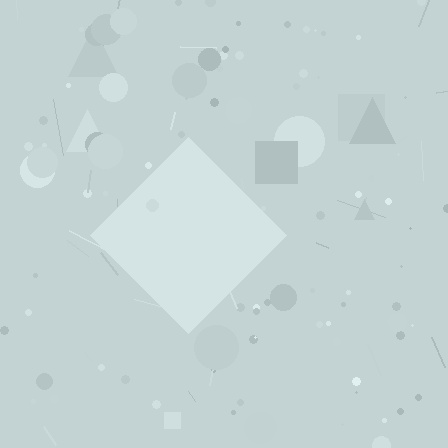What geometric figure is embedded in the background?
A diamond is embedded in the background.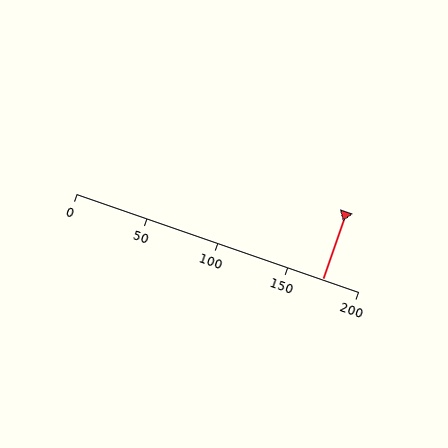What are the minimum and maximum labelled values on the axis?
The axis runs from 0 to 200.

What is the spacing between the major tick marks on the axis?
The major ticks are spaced 50 apart.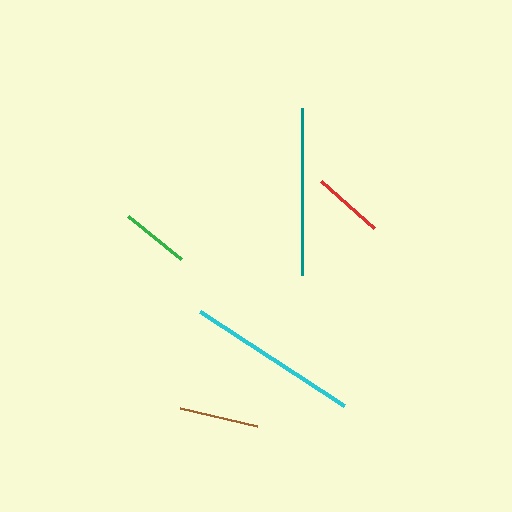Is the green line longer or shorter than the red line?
The red line is longer than the green line.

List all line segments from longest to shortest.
From longest to shortest: cyan, teal, brown, red, green.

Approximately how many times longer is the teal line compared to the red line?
The teal line is approximately 2.4 times the length of the red line.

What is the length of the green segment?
The green segment is approximately 68 pixels long.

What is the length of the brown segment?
The brown segment is approximately 80 pixels long.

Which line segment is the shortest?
The green line is the shortest at approximately 68 pixels.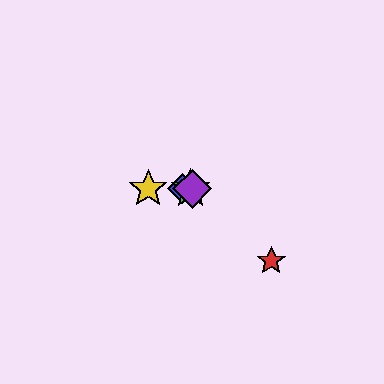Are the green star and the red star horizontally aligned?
No, the green star is at y≈189 and the red star is at y≈261.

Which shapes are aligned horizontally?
The blue diamond, the green star, the yellow star, the purple diamond are aligned horizontally.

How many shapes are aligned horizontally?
4 shapes (the blue diamond, the green star, the yellow star, the purple diamond) are aligned horizontally.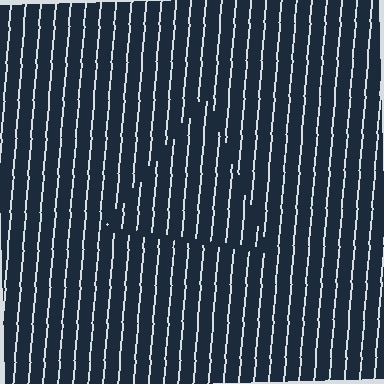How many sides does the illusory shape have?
3 sides — the line-ends trace a triangle.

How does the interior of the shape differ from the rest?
The interior of the shape contains the same grating, shifted by half a period — the contour is defined by the phase discontinuity where line-ends from the inner and outer gratings abut.